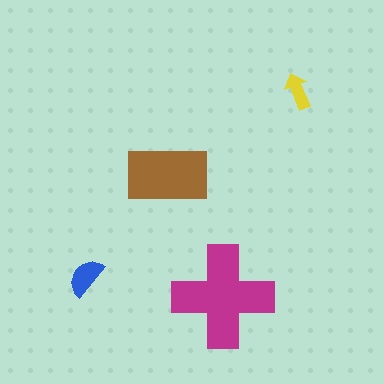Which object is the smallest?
The yellow arrow.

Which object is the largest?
The magenta cross.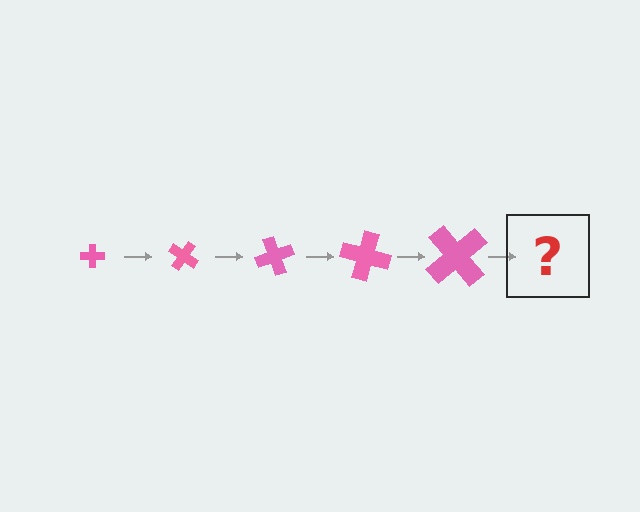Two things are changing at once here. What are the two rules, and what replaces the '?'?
The two rules are that the cross grows larger each step and it rotates 35 degrees each step. The '?' should be a cross, larger than the previous one and rotated 175 degrees from the start.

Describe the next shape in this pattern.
It should be a cross, larger than the previous one and rotated 175 degrees from the start.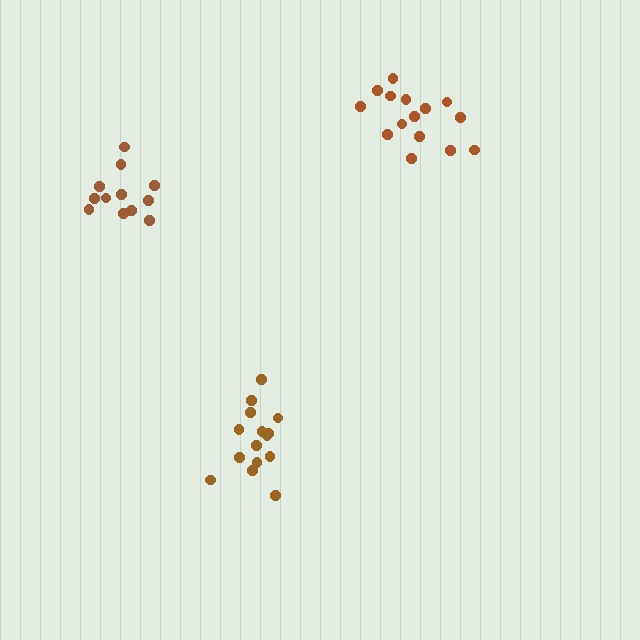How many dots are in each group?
Group 1: 15 dots, Group 2: 15 dots, Group 3: 12 dots (42 total).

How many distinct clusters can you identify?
There are 3 distinct clusters.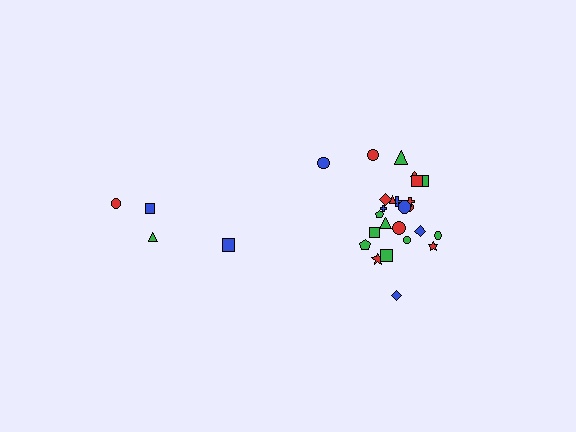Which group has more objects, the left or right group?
The right group.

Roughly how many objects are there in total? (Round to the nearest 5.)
Roughly 30 objects in total.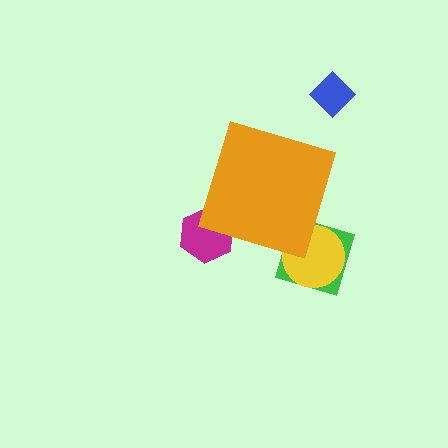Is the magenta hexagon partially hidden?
Yes, the magenta hexagon is partially hidden behind the orange diamond.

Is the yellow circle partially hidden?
Yes, the yellow circle is partially hidden behind the orange diamond.